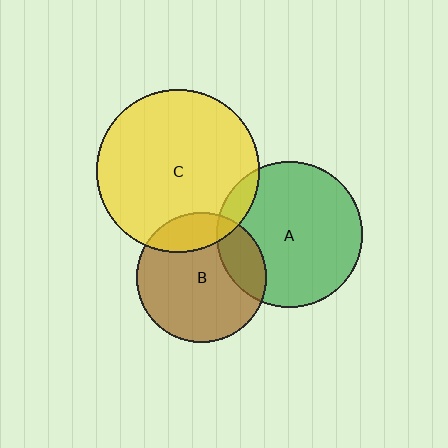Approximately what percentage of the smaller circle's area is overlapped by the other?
Approximately 20%.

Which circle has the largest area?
Circle C (yellow).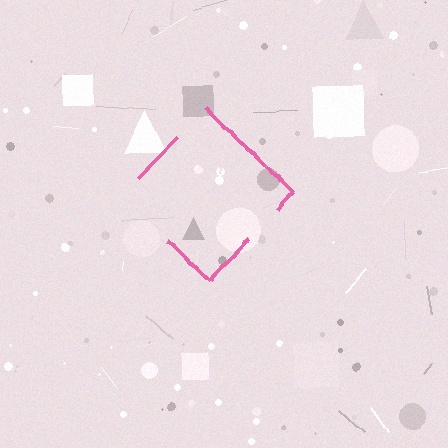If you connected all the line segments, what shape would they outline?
They would outline a diamond.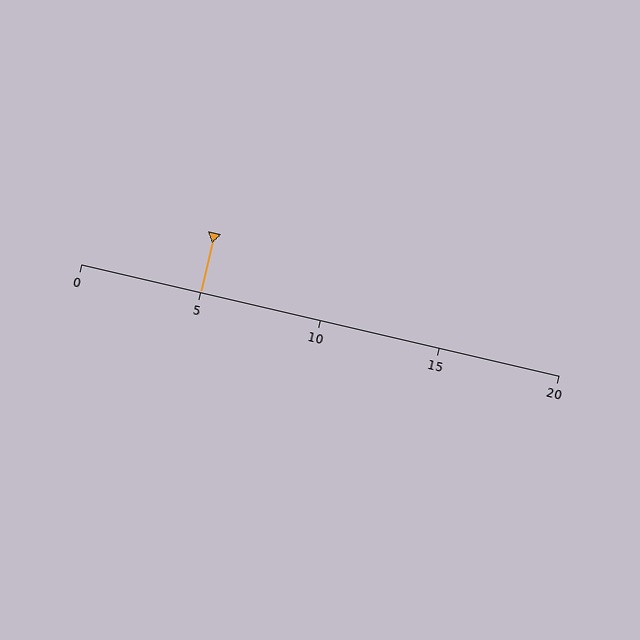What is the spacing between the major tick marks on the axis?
The major ticks are spaced 5 apart.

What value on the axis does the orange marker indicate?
The marker indicates approximately 5.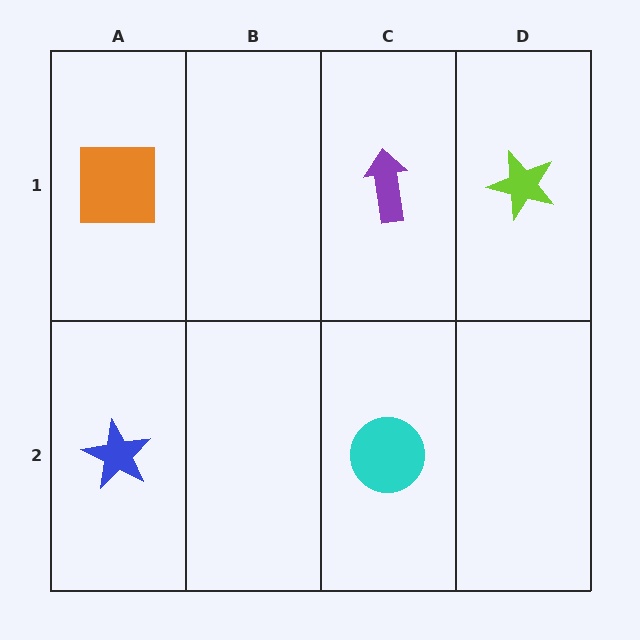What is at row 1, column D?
A lime star.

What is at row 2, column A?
A blue star.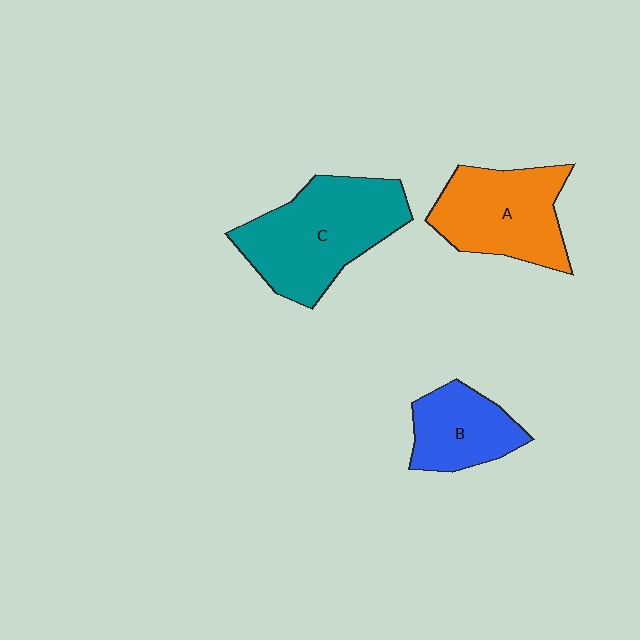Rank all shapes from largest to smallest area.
From largest to smallest: C (teal), A (orange), B (blue).